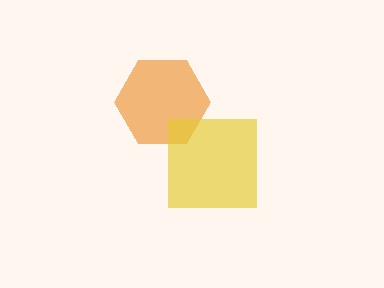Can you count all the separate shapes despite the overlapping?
Yes, there are 2 separate shapes.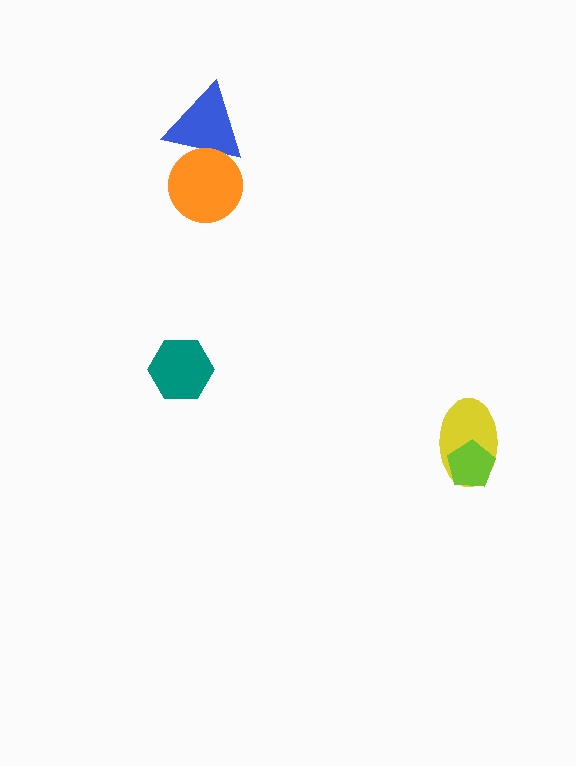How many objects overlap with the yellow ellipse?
1 object overlaps with the yellow ellipse.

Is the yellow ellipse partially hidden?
Yes, it is partially covered by another shape.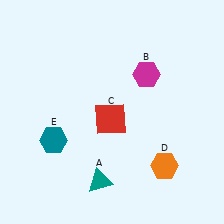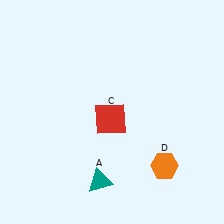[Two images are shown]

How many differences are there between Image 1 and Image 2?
There are 2 differences between the two images.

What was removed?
The teal hexagon (E), the magenta hexagon (B) were removed in Image 2.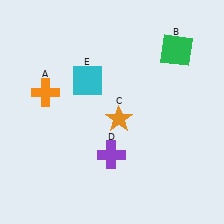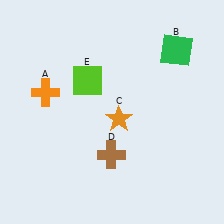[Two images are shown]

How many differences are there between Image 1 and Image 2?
There are 2 differences between the two images.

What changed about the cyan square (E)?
In Image 1, E is cyan. In Image 2, it changed to lime.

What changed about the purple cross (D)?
In Image 1, D is purple. In Image 2, it changed to brown.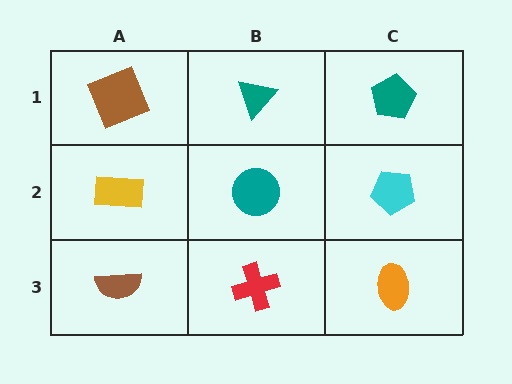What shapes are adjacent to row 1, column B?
A teal circle (row 2, column B), a brown square (row 1, column A), a teal pentagon (row 1, column C).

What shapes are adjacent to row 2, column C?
A teal pentagon (row 1, column C), an orange ellipse (row 3, column C), a teal circle (row 2, column B).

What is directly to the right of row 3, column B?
An orange ellipse.